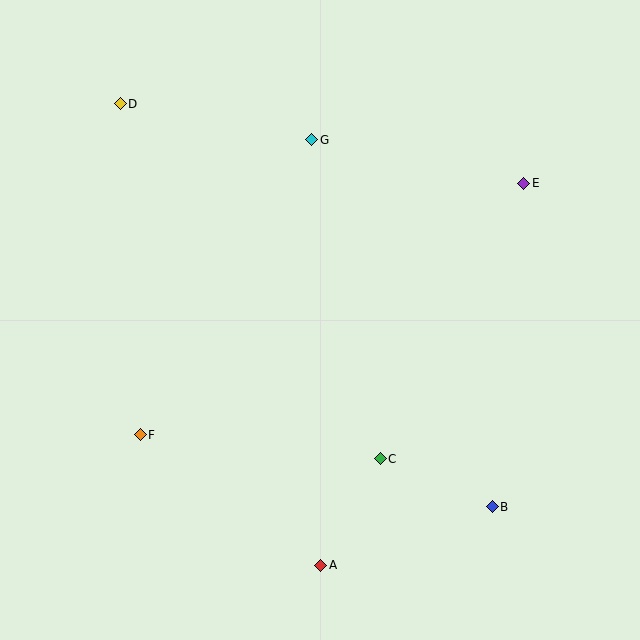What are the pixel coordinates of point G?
Point G is at (312, 140).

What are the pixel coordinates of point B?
Point B is at (492, 507).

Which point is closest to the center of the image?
Point C at (380, 459) is closest to the center.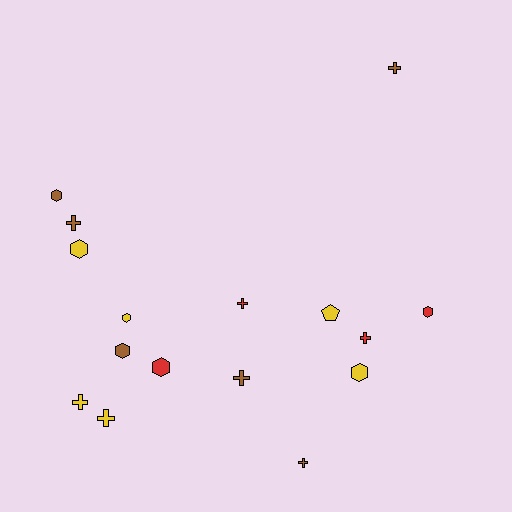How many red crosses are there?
There are 2 red crosses.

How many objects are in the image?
There are 16 objects.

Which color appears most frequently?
Brown, with 6 objects.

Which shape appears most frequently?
Cross, with 8 objects.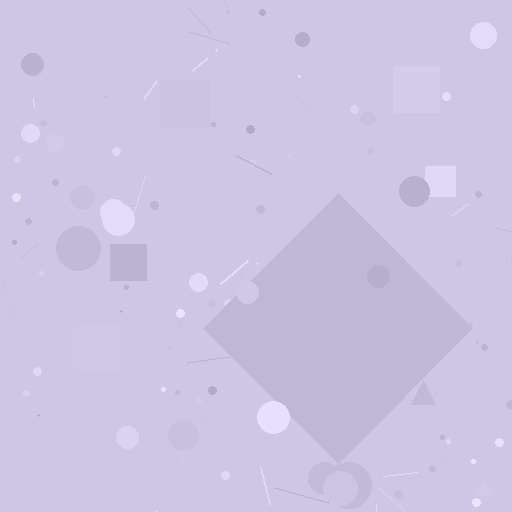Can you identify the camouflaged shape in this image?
The camouflaged shape is a diamond.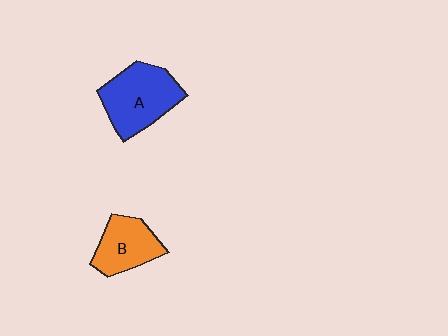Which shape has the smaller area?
Shape B (orange).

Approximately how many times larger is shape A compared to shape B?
Approximately 1.4 times.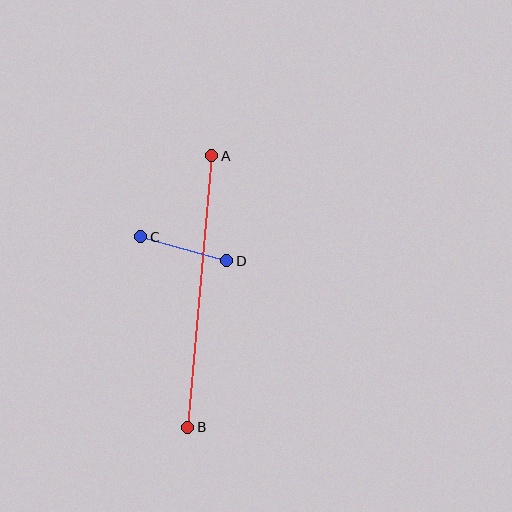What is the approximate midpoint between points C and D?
The midpoint is at approximately (184, 249) pixels.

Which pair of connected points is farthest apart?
Points A and B are farthest apart.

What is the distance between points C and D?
The distance is approximately 89 pixels.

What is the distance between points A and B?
The distance is approximately 273 pixels.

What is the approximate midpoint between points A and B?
The midpoint is at approximately (200, 292) pixels.